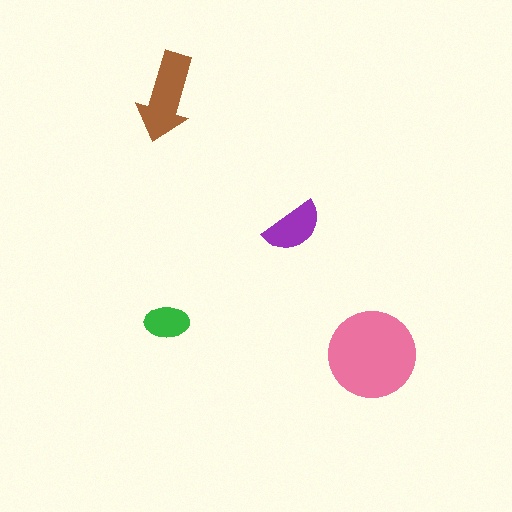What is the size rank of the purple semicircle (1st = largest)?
3rd.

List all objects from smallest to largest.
The green ellipse, the purple semicircle, the brown arrow, the pink circle.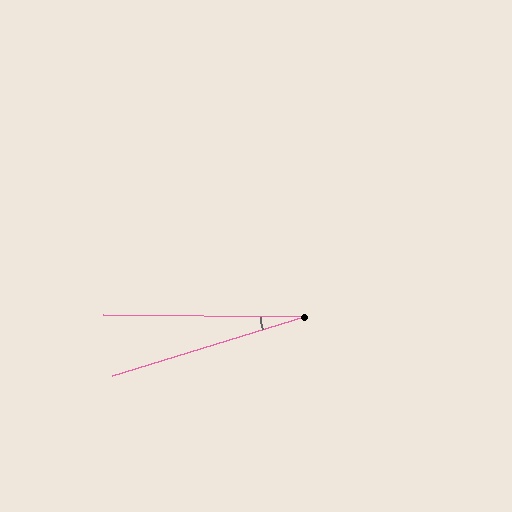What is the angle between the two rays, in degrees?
Approximately 18 degrees.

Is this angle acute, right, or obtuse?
It is acute.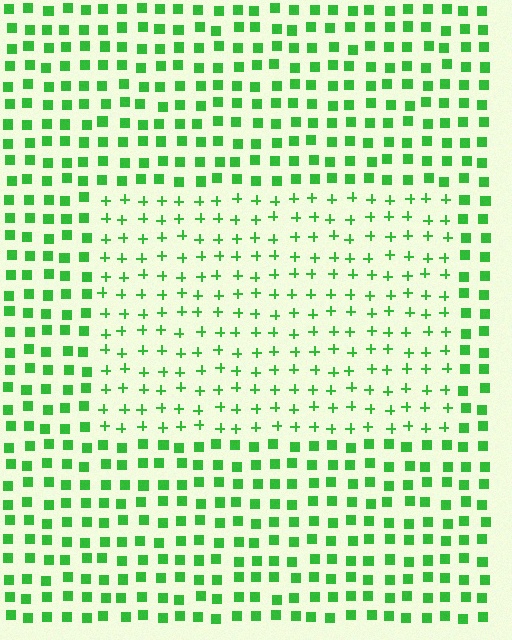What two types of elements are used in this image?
The image uses plus signs inside the rectangle region and squares outside it.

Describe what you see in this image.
The image is filled with small green elements arranged in a uniform grid. A rectangle-shaped region contains plus signs, while the surrounding area contains squares. The boundary is defined purely by the change in element shape.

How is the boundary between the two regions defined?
The boundary is defined by a change in element shape: plus signs inside vs. squares outside. All elements share the same color and spacing.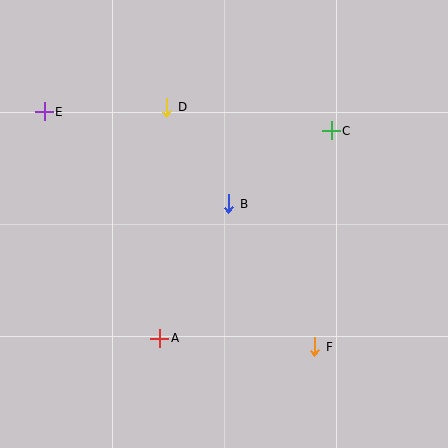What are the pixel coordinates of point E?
Point E is at (44, 112).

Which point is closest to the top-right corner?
Point C is closest to the top-right corner.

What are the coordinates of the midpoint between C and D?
The midpoint between C and D is at (249, 119).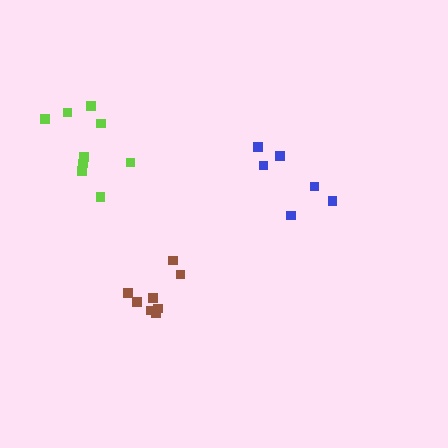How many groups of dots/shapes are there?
There are 3 groups.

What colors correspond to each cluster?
The clusters are colored: blue, brown, lime.